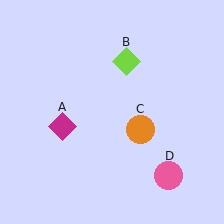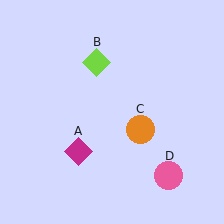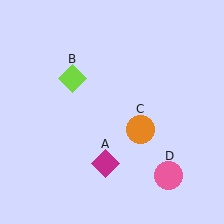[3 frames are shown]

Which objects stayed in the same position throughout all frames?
Orange circle (object C) and pink circle (object D) remained stationary.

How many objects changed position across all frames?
2 objects changed position: magenta diamond (object A), lime diamond (object B).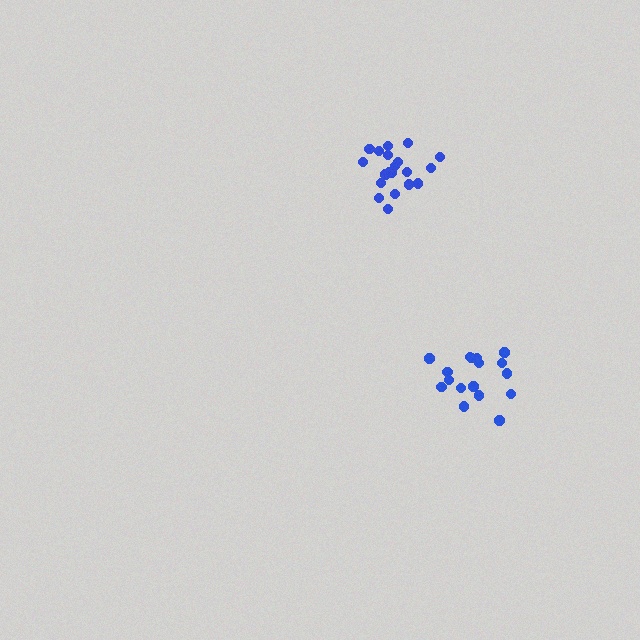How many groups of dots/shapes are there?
There are 2 groups.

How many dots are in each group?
Group 1: 20 dots, Group 2: 17 dots (37 total).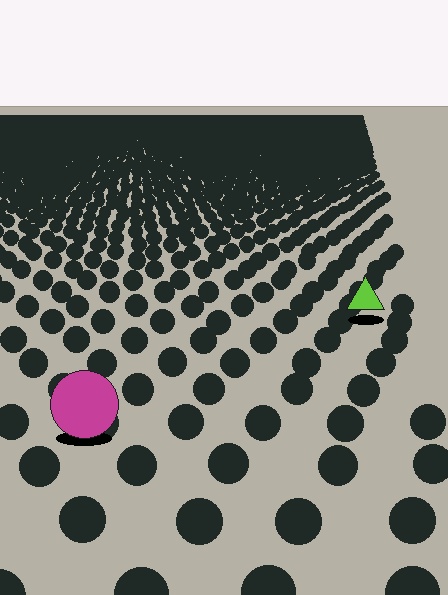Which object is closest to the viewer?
The magenta circle is closest. The texture marks near it are larger and more spread out.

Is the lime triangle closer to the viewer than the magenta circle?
No. The magenta circle is closer — you can tell from the texture gradient: the ground texture is coarser near it.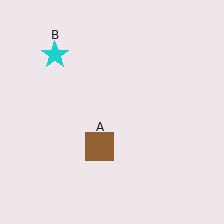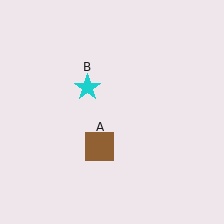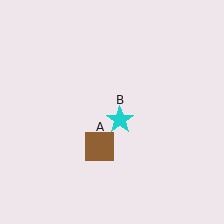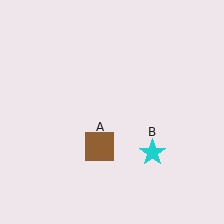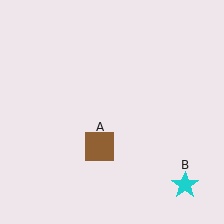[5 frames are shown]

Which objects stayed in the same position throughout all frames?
Brown square (object A) remained stationary.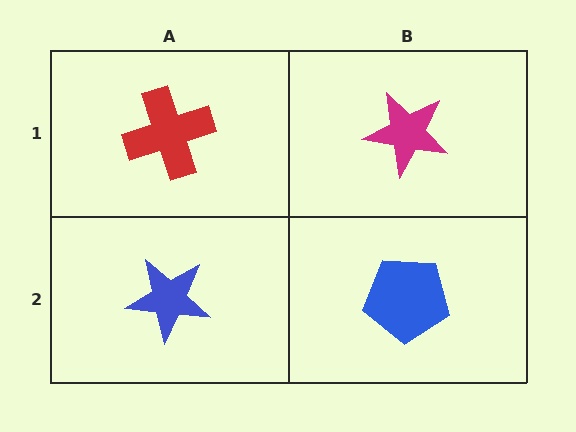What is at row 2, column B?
A blue pentagon.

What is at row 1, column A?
A red cross.